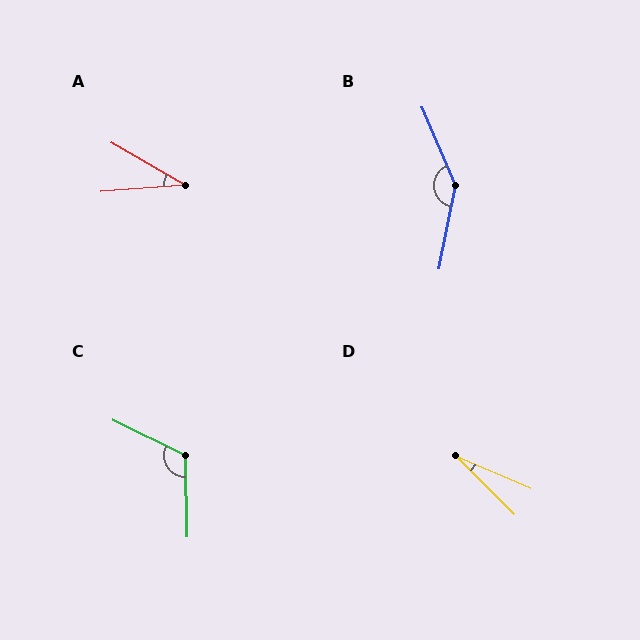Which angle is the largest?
B, at approximately 146 degrees.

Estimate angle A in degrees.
Approximately 35 degrees.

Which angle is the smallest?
D, at approximately 22 degrees.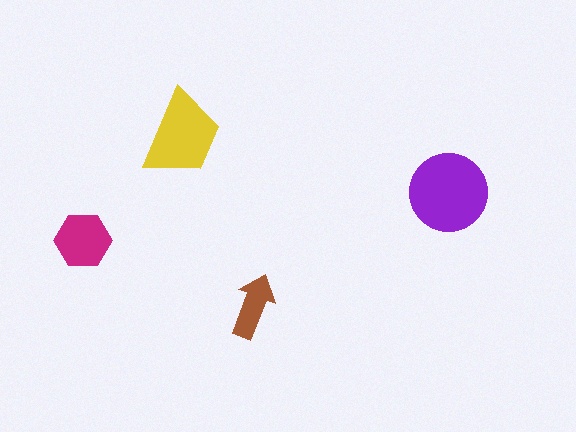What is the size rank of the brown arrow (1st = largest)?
4th.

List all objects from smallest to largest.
The brown arrow, the magenta hexagon, the yellow trapezoid, the purple circle.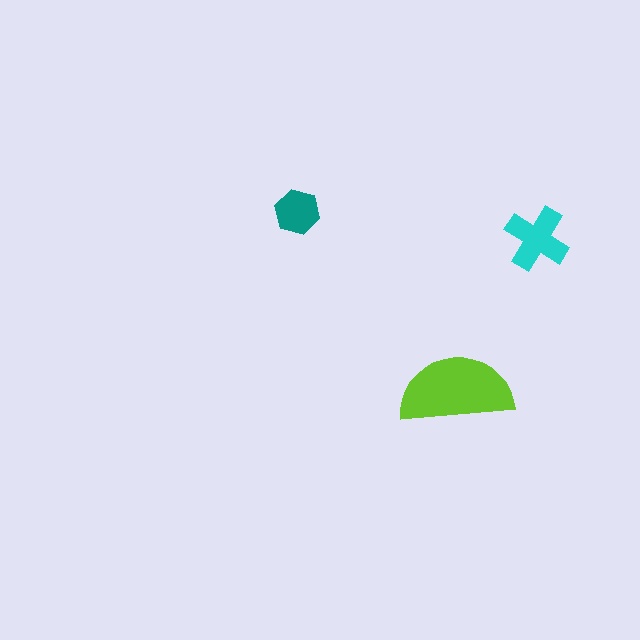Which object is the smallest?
The teal hexagon.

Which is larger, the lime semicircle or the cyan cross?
The lime semicircle.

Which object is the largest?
The lime semicircle.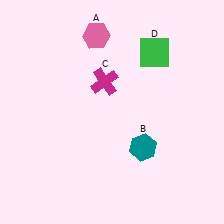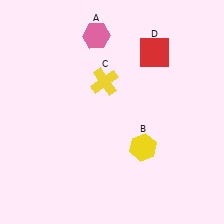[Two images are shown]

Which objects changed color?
B changed from teal to yellow. C changed from magenta to yellow. D changed from green to red.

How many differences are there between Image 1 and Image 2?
There are 3 differences between the two images.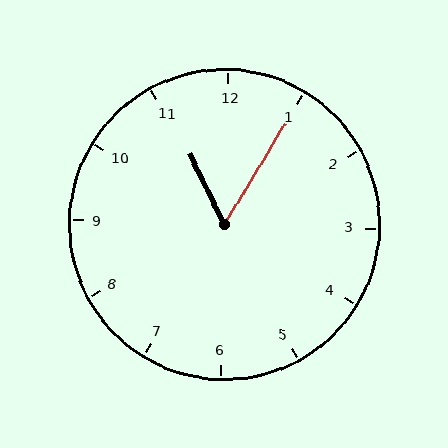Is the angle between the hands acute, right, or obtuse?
It is acute.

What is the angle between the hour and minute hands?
Approximately 58 degrees.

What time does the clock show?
11:05.